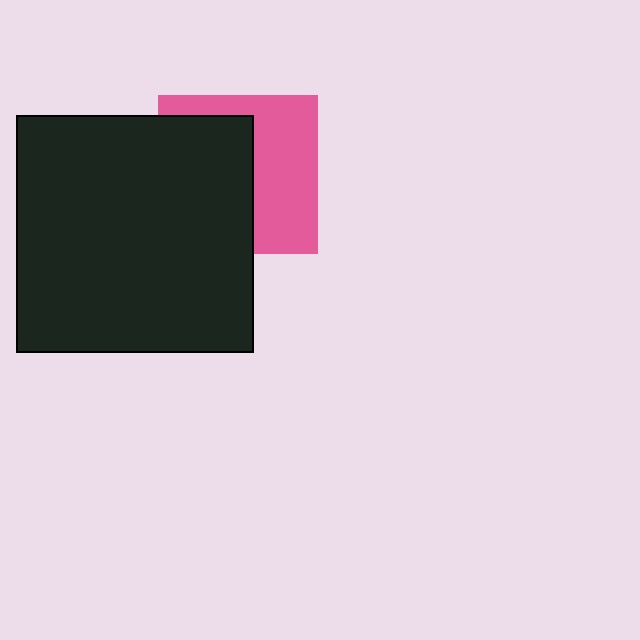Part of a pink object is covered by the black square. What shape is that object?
It is a square.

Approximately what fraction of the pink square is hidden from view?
Roughly 52% of the pink square is hidden behind the black square.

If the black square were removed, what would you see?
You would see the complete pink square.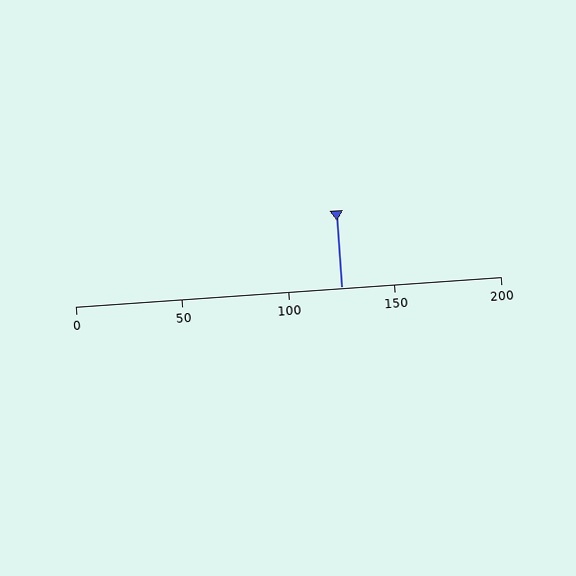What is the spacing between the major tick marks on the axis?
The major ticks are spaced 50 apart.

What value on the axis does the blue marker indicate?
The marker indicates approximately 125.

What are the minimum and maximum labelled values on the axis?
The axis runs from 0 to 200.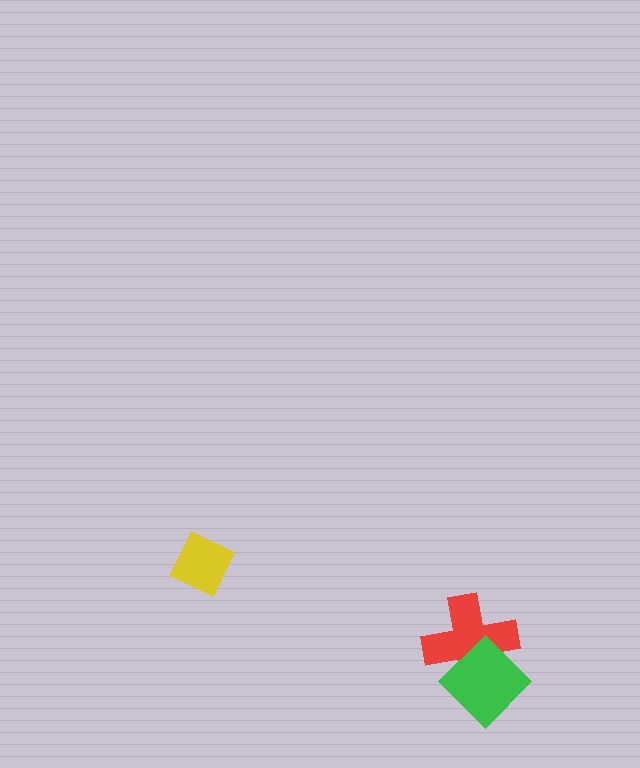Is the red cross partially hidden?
Yes, it is partially covered by another shape.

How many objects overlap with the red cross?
1 object overlaps with the red cross.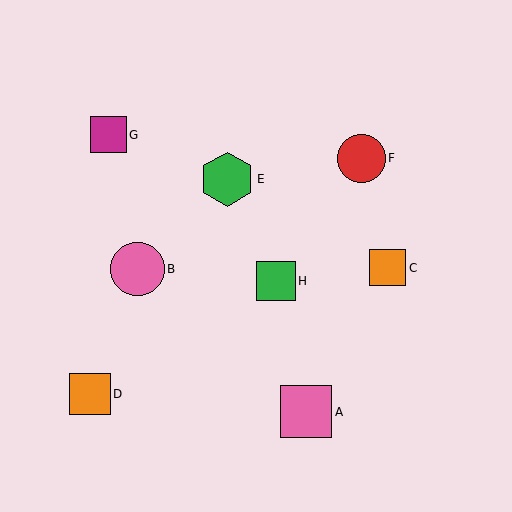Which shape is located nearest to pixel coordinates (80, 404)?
The orange square (labeled D) at (90, 394) is nearest to that location.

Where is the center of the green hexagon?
The center of the green hexagon is at (227, 179).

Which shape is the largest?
The green hexagon (labeled E) is the largest.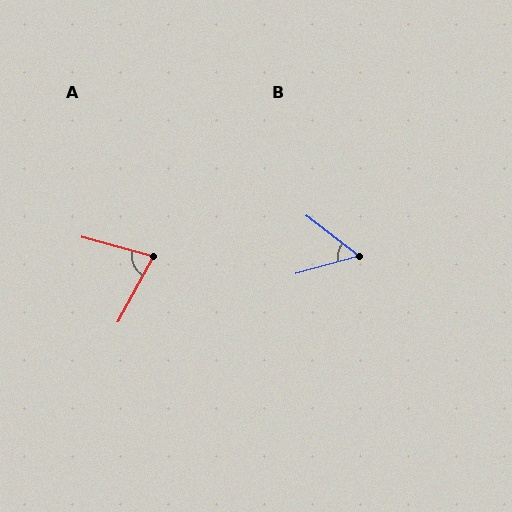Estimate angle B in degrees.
Approximately 53 degrees.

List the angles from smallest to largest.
B (53°), A (77°).